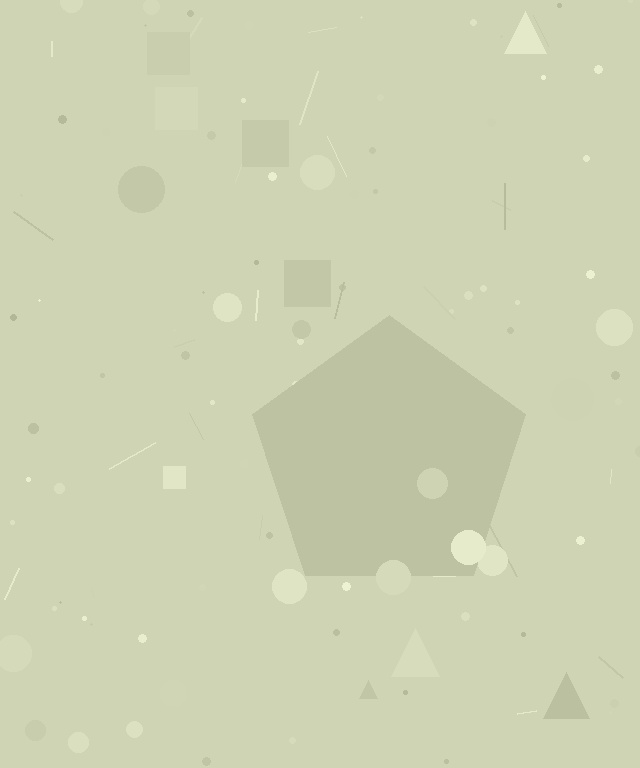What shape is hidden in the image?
A pentagon is hidden in the image.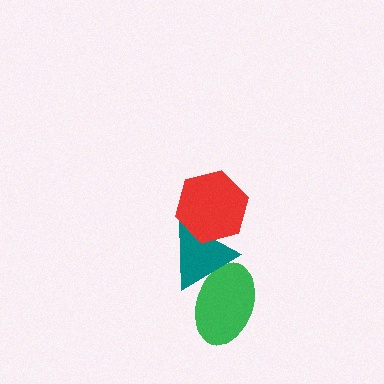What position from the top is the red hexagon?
The red hexagon is 1st from the top.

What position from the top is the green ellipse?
The green ellipse is 3rd from the top.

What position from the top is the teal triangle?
The teal triangle is 2nd from the top.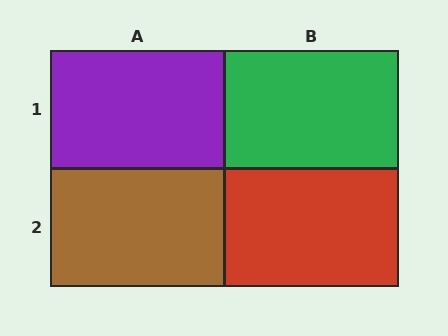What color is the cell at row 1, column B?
Green.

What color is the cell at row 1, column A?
Purple.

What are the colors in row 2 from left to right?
Brown, red.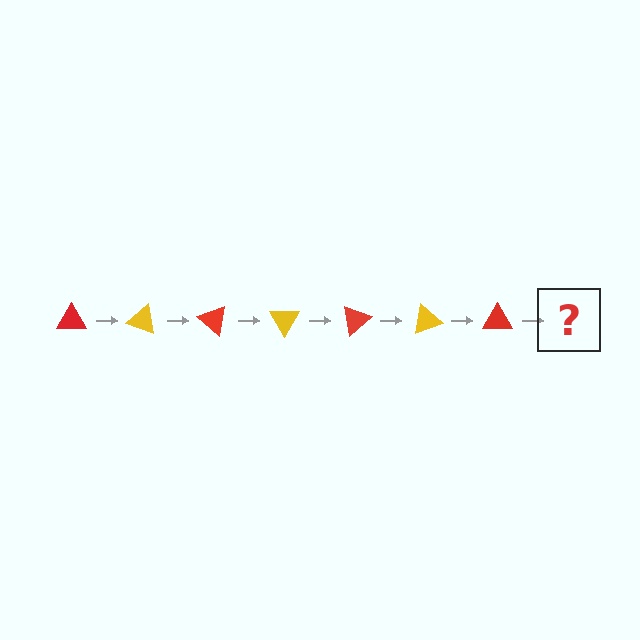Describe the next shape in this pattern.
It should be a yellow triangle, rotated 140 degrees from the start.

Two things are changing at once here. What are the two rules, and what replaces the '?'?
The two rules are that it rotates 20 degrees each step and the color cycles through red and yellow. The '?' should be a yellow triangle, rotated 140 degrees from the start.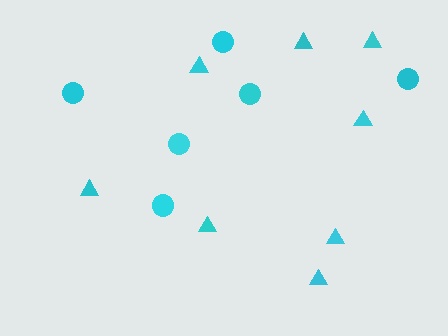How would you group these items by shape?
There are 2 groups: one group of circles (6) and one group of triangles (8).